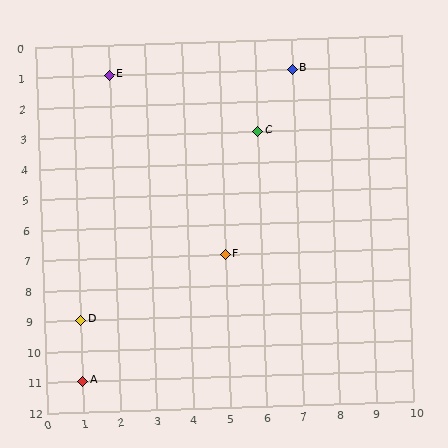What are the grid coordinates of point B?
Point B is at grid coordinates (7, 1).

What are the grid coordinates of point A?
Point A is at grid coordinates (1, 11).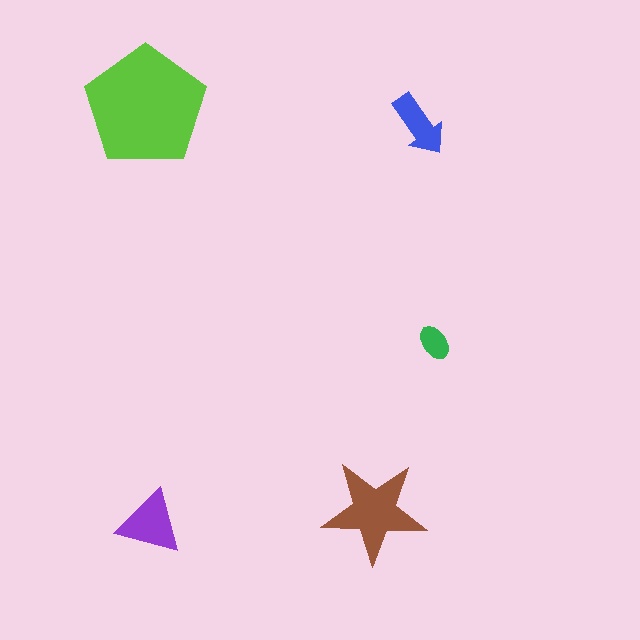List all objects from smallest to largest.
The green ellipse, the blue arrow, the purple triangle, the brown star, the lime pentagon.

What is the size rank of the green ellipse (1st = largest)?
5th.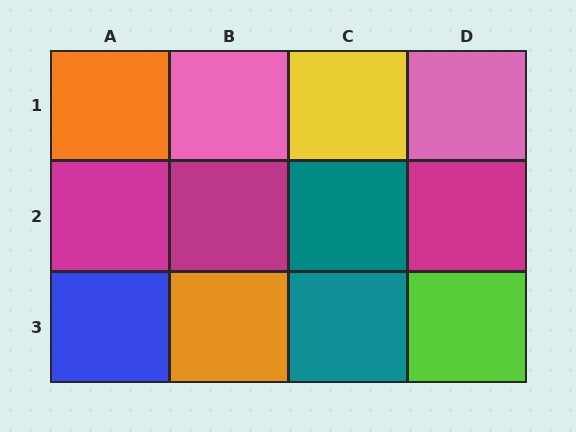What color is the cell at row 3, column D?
Lime.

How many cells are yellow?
1 cell is yellow.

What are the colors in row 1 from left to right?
Orange, pink, yellow, pink.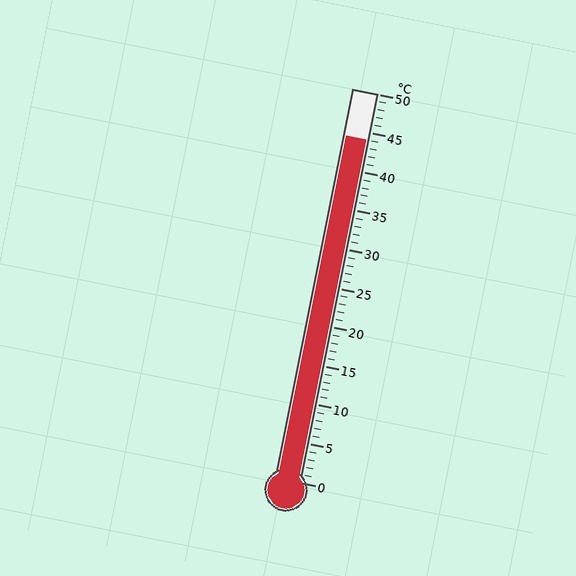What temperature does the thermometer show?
The thermometer shows approximately 44°C.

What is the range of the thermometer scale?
The thermometer scale ranges from 0°C to 50°C.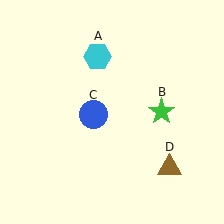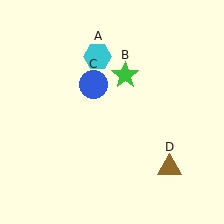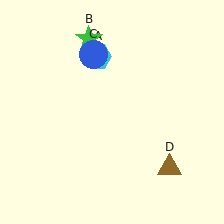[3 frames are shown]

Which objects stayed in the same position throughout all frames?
Cyan hexagon (object A) and brown triangle (object D) remained stationary.